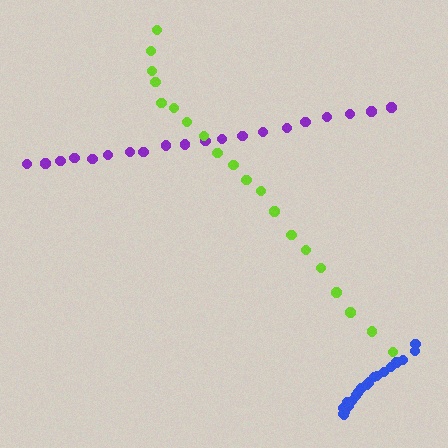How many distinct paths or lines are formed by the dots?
There are 3 distinct paths.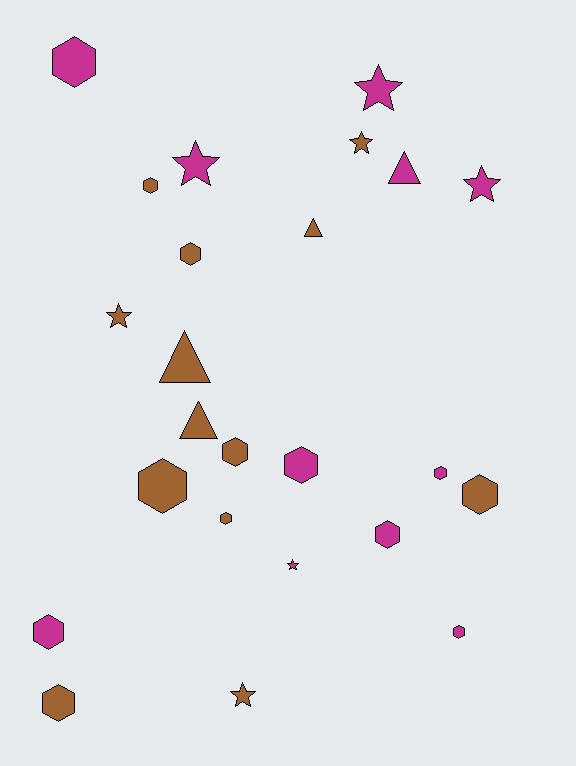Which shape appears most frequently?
Hexagon, with 13 objects.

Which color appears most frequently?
Brown, with 13 objects.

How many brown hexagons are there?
There are 7 brown hexagons.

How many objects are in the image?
There are 24 objects.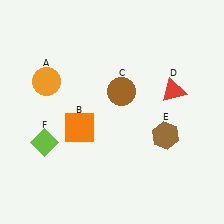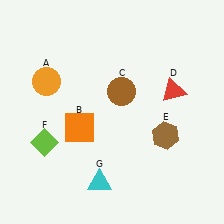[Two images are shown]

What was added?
A cyan triangle (G) was added in Image 2.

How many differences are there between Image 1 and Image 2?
There is 1 difference between the two images.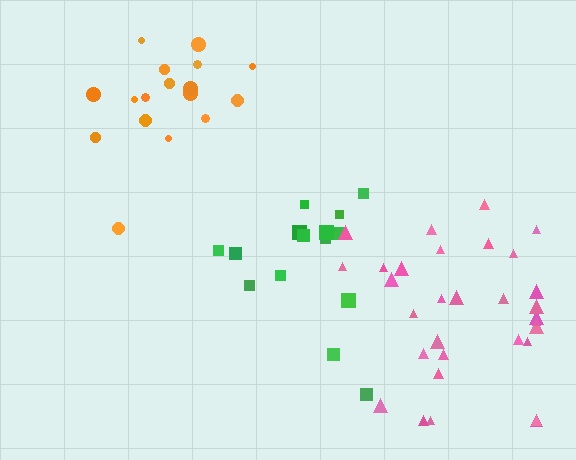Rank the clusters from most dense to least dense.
orange, pink, green.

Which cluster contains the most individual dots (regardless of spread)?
Pink (31).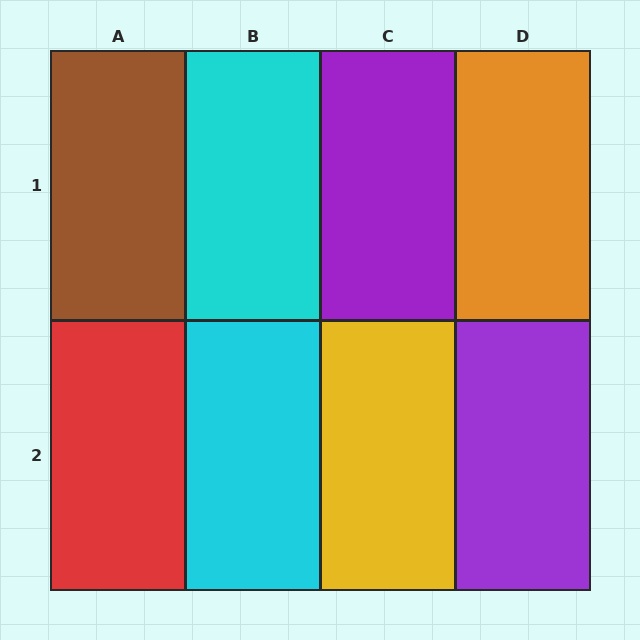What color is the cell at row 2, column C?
Yellow.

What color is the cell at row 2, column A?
Red.